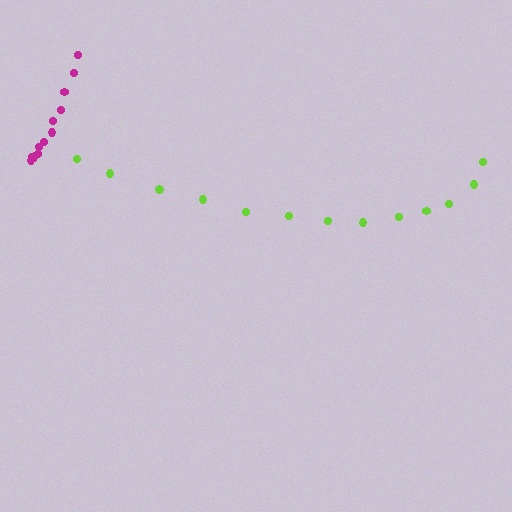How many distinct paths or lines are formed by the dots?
There are 2 distinct paths.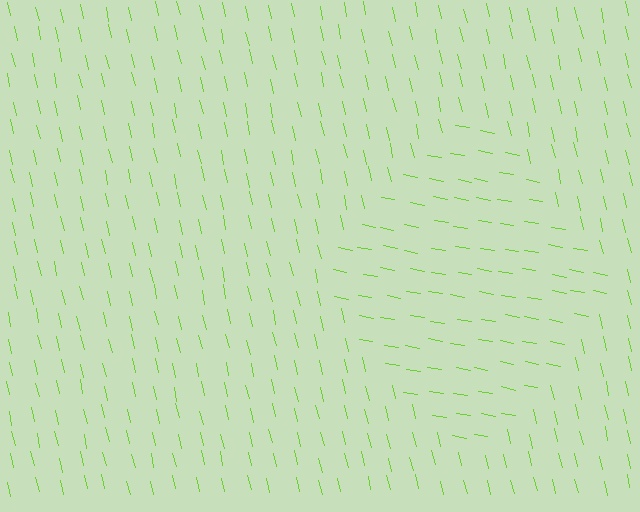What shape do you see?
I see a diamond.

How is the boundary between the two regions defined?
The boundary is defined purely by a change in line orientation (approximately 67 degrees difference). All lines are the same color and thickness.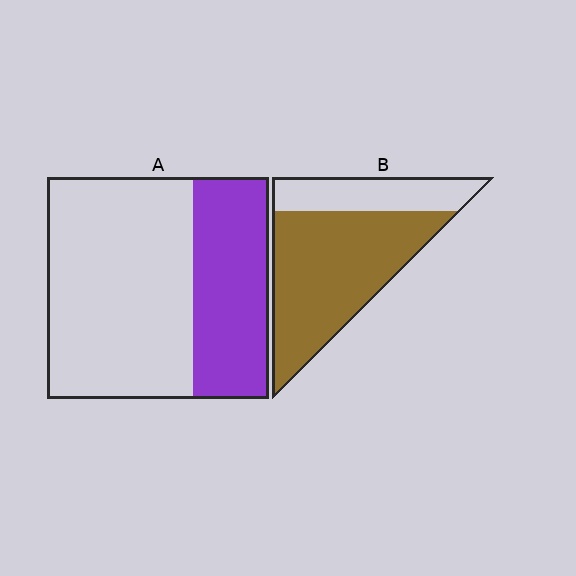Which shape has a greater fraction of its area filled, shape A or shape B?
Shape B.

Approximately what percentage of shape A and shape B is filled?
A is approximately 35% and B is approximately 70%.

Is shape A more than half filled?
No.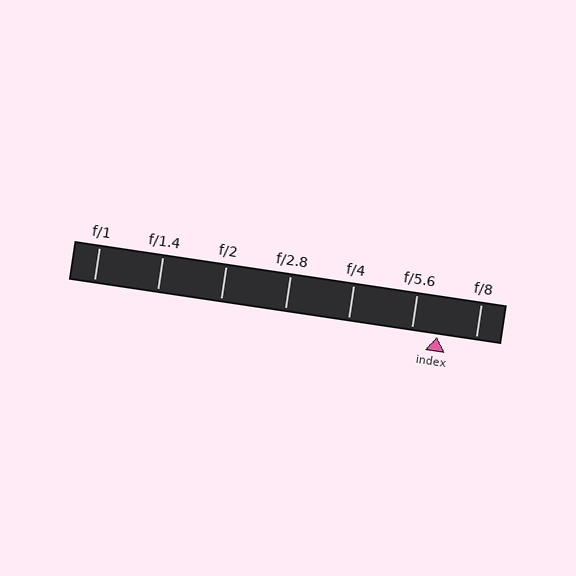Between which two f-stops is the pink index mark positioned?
The index mark is between f/5.6 and f/8.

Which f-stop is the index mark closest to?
The index mark is closest to f/5.6.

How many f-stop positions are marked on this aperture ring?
There are 7 f-stop positions marked.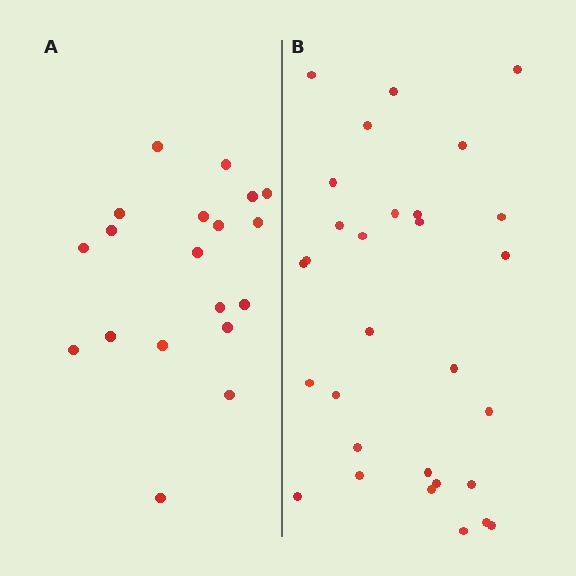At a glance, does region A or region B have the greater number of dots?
Region B (the right region) has more dots.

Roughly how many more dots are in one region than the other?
Region B has roughly 12 or so more dots than region A.